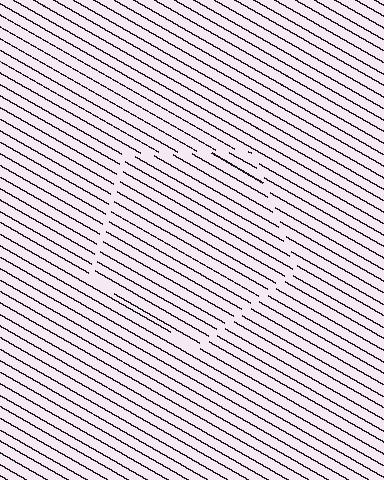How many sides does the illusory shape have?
5 sides — the line-ends trace a pentagon.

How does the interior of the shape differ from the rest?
The interior of the shape contains the same grating, shifted by half a period — the contour is defined by the phase discontinuity where line-ends from the inner and outer gratings abut.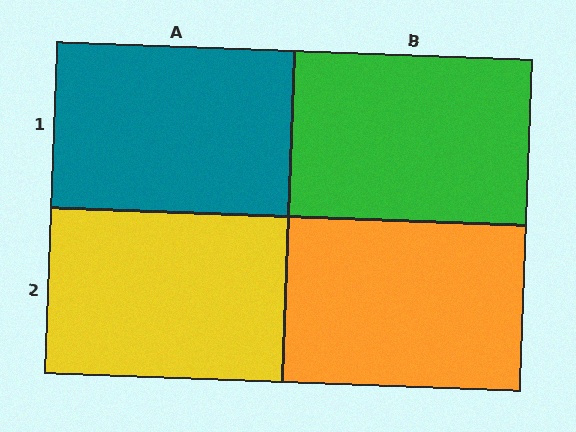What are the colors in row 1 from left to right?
Teal, green.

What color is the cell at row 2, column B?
Orange.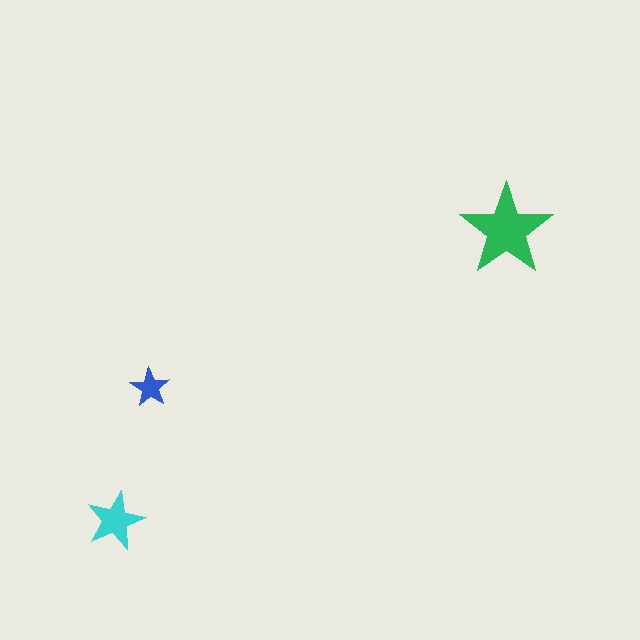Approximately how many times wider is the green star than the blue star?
About 2.5 times wider.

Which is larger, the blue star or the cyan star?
The cyan one.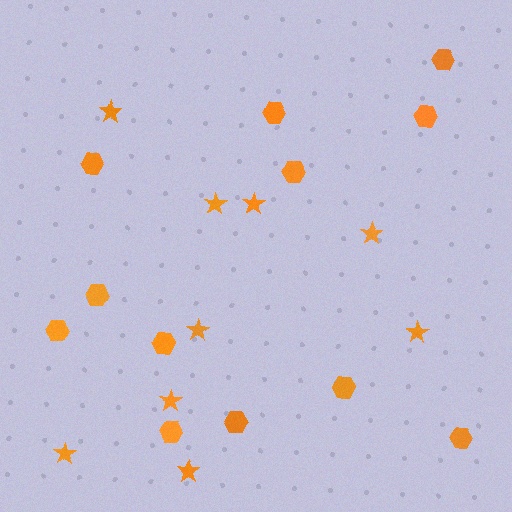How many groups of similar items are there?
There are 2 groups: one group of stars (9) and one group of hexagons (12).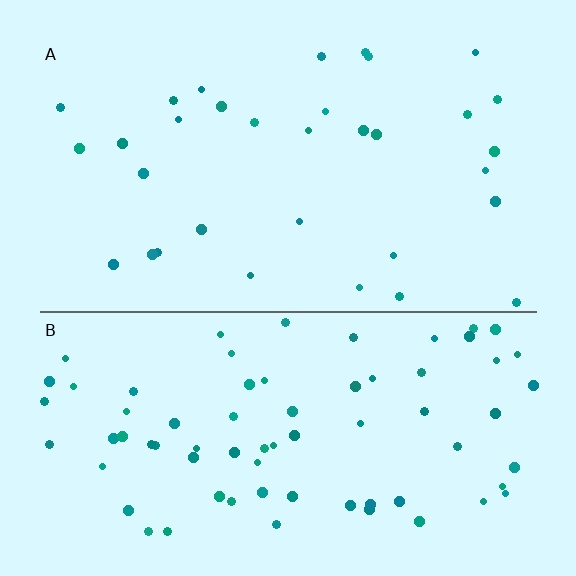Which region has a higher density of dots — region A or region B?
B (the bottom).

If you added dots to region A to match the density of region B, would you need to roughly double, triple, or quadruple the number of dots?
Approximately double.